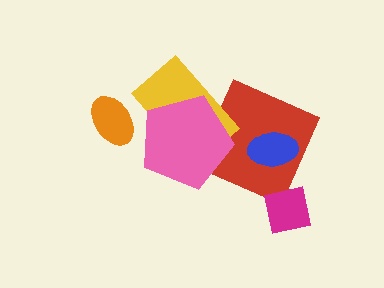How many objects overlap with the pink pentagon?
2 objects overlap with the pink pentagon.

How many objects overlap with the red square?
3 objects overlap with the red square.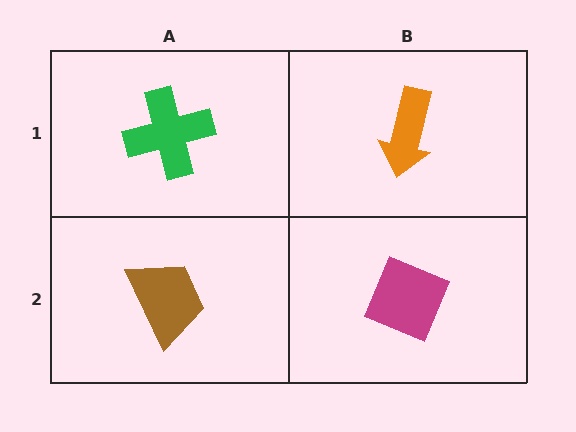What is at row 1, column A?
A green cross.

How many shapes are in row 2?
2 shapes.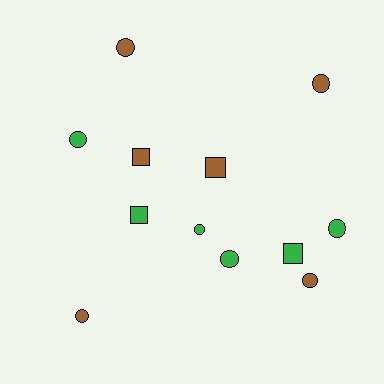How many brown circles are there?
There are 4 brown circles.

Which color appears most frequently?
Brown, with 6 objects.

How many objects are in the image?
There are 12 objects.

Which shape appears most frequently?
Circle, with 8 objects.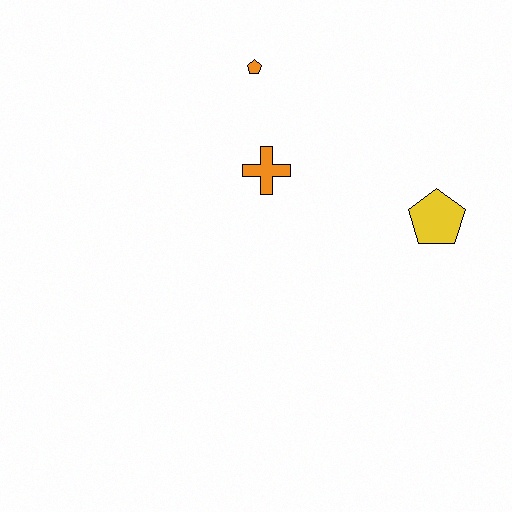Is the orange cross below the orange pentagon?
Yes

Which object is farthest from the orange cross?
The yellow pentagon is farthest from the orange cross.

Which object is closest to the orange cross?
The orange pentagon is closest to the orange cross.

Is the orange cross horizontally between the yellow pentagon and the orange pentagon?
Yes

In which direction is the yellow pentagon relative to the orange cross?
The yellow pentagon is to the right of the orange cross.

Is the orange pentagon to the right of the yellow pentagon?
No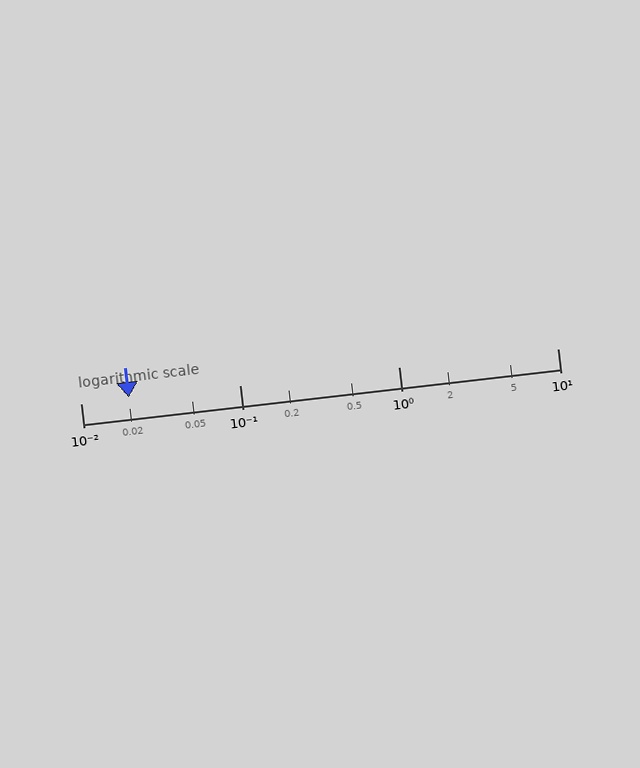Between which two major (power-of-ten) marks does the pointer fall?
The pointer is between 0.01 and 0.1.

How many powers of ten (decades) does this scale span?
The scale spans 3 decades, from 0.01 to 10.